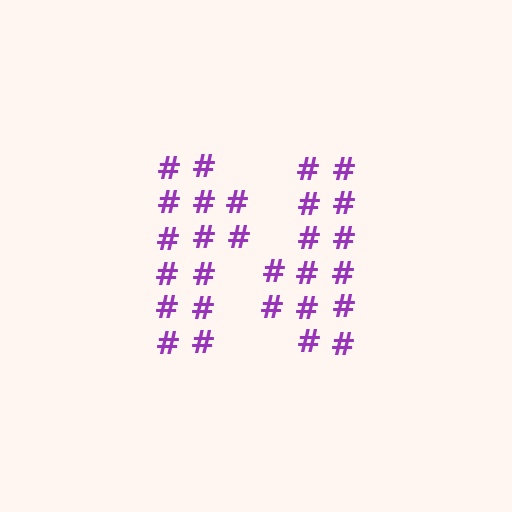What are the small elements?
The small elements are hash symbols.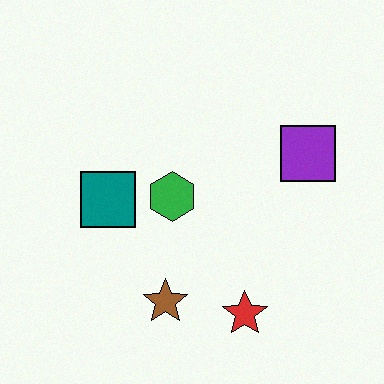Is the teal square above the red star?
Yes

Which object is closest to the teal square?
The green hexagon is closest to the teal square.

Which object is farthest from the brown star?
The purple square is farthest from the brown star.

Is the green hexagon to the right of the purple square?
No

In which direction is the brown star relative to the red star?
The brown star is to the left of the red star.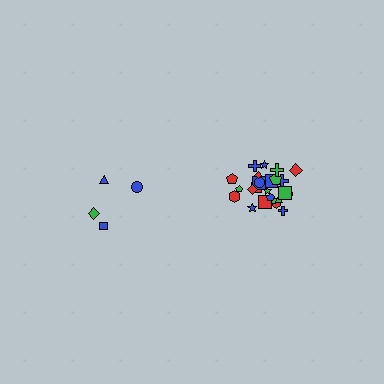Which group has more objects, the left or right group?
The right group.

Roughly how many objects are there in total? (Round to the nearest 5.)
Roughly 30 objects in total.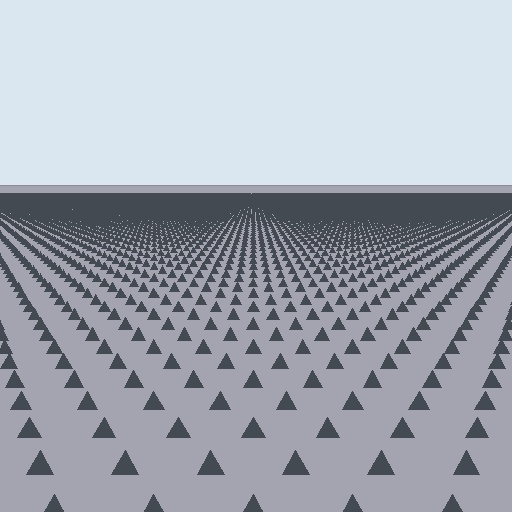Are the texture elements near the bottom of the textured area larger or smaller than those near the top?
Larger. Near the bottom, elements are closer to the viewer and appear at a bigger on-screen size.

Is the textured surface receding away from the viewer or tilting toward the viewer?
The surface is receding away from the viewer. Texture elements get smaller and denser toward the top.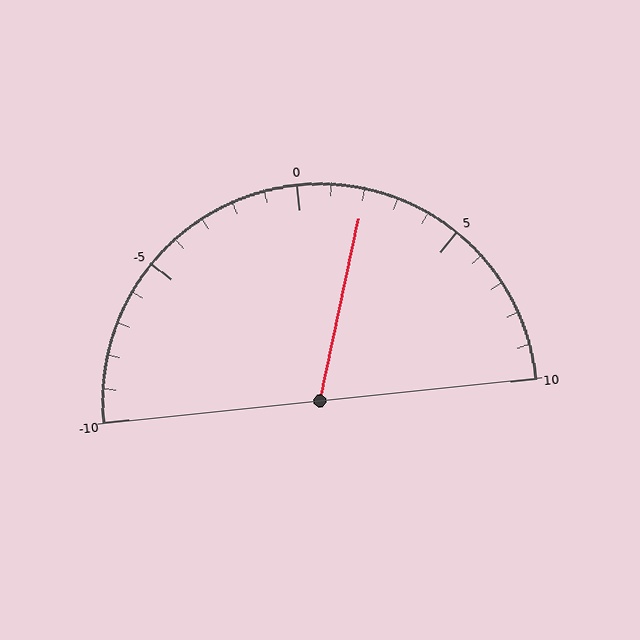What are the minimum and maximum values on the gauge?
The gauge ranges from -10 to 10.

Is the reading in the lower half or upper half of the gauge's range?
The reading is in the upper half of the range (-10 to 10).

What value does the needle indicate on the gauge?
The needle indicates approximately 2.